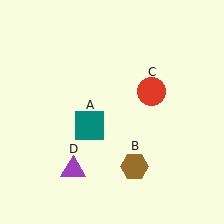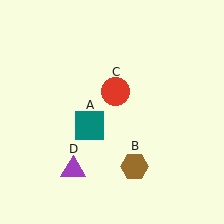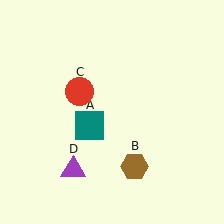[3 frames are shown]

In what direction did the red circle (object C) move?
The red circle (object C) moved left.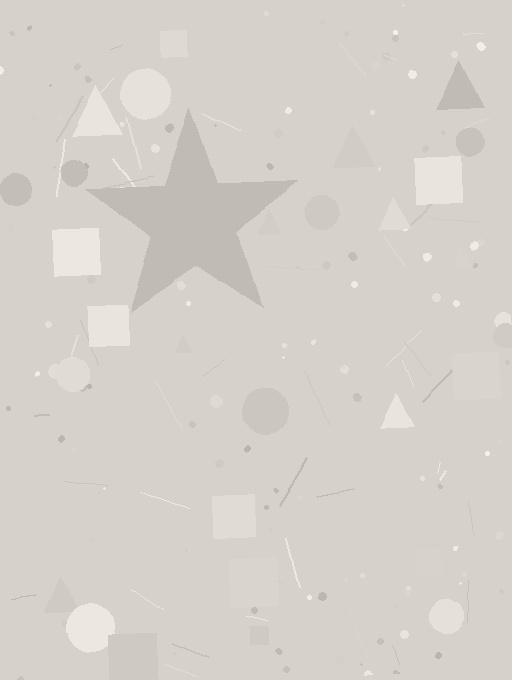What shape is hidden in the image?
A star is hidden in the image.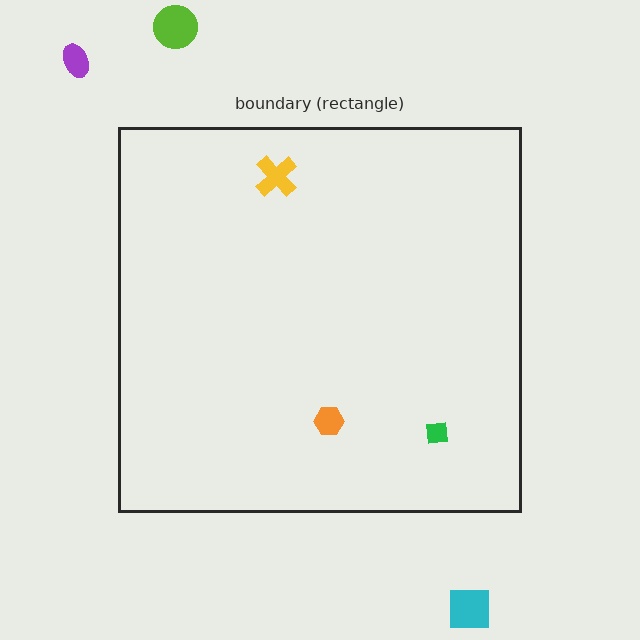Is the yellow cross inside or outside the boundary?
Inside.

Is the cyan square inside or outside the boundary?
Outside.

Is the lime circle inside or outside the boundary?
Outside.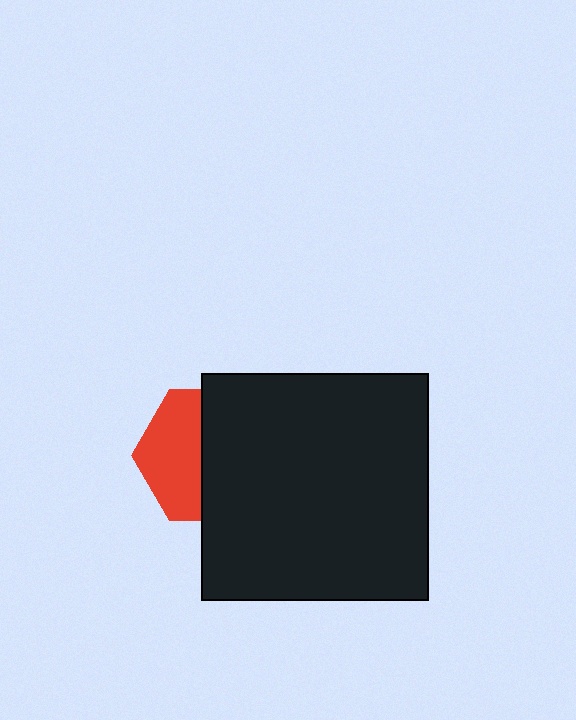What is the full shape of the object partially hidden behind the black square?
The partially hidden object is a red hexagon.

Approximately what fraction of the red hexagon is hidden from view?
Roughly 55% of the red hexagon is hidden behind the black square.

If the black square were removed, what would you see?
You would see the complete red hexagon.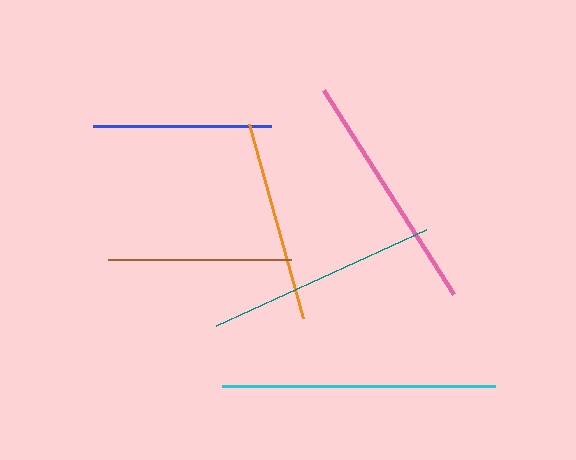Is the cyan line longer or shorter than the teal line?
The cyan line is longer than the teal line.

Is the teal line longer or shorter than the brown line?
The teal line is longer than the brown line.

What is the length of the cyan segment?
The cyan segment is approximately 273 pixels long.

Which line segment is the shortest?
The blue line is the shortest at approximately 178 pixels.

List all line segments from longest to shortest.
From longest to shortest: cyan, pink, teal, orange, brown, blue.